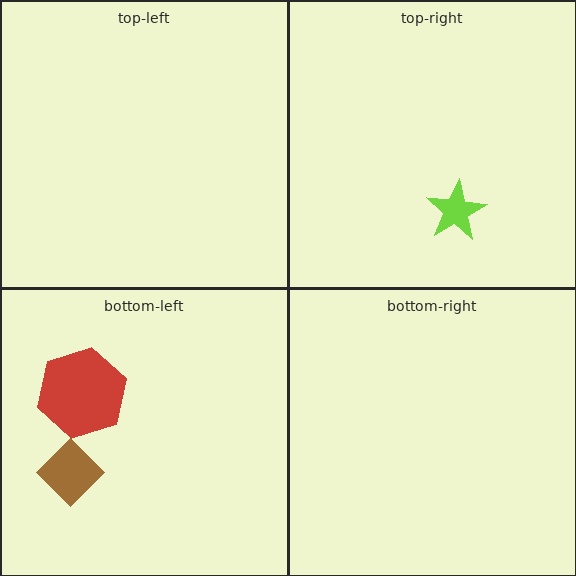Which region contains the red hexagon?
The bottom-left region.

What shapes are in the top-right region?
The lime star.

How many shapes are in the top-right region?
1.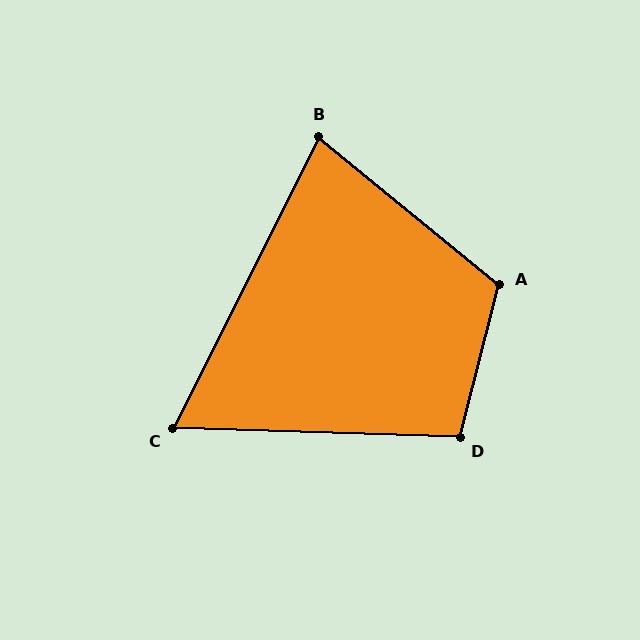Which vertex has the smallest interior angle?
C, at approximately 65 degrees.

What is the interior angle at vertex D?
Approximately 103 degrees (obtuse).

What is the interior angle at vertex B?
Approximately 77 degrees (acute).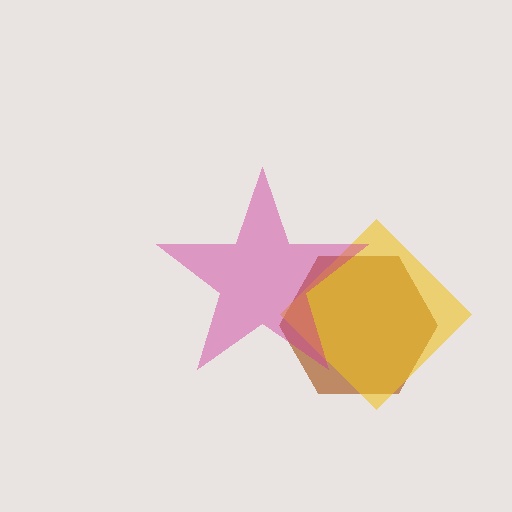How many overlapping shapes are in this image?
There are 3 overlapping shapes in the image.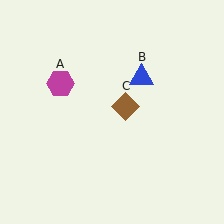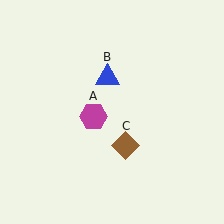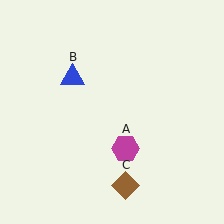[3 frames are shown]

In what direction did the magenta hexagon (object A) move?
The magenta hexagon (object A) moved down and to the right.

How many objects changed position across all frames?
3 objects changed position: magenta hexagon (object A), blue triangle (object B), brown diamond (object C).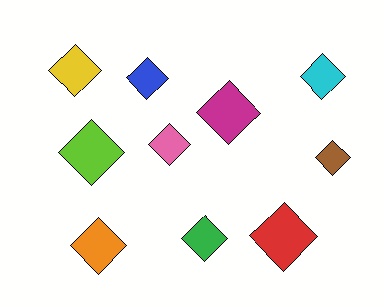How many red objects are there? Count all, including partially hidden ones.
There is 1 red object.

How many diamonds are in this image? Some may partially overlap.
There are 10 diamonds.